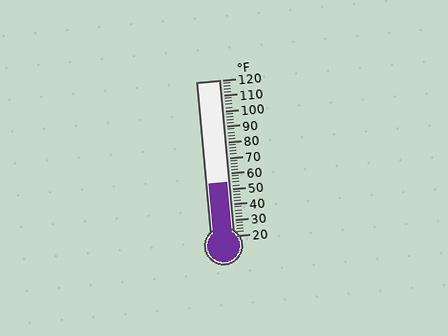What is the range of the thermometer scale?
The thermometer scale ranges from 20°F to 120°F.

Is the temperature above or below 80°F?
The temperature is below 80°F.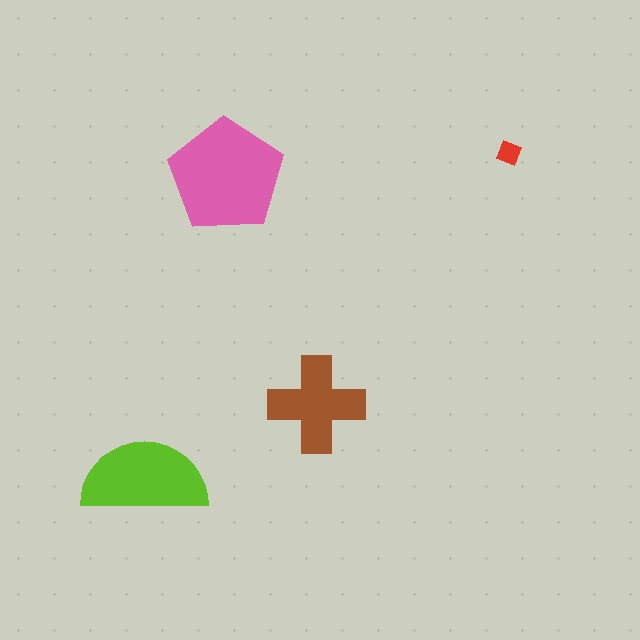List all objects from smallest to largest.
The red diamond, the brown cross, the lime semicircle, the pink pentagon.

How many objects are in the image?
There are 4 objects in the image.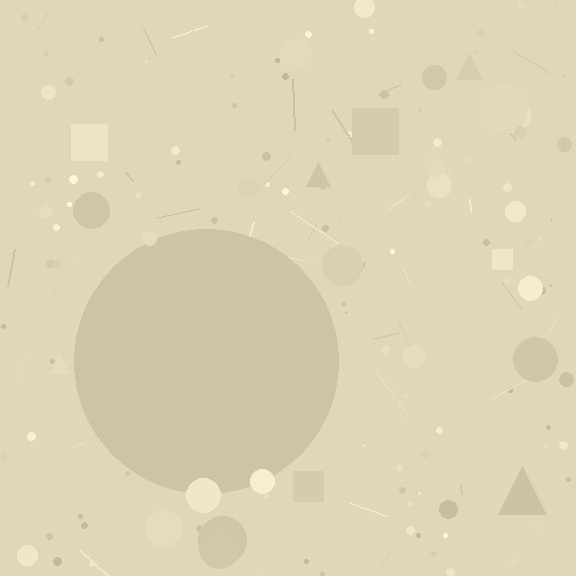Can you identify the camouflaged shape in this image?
The camouflaged shape is a circle.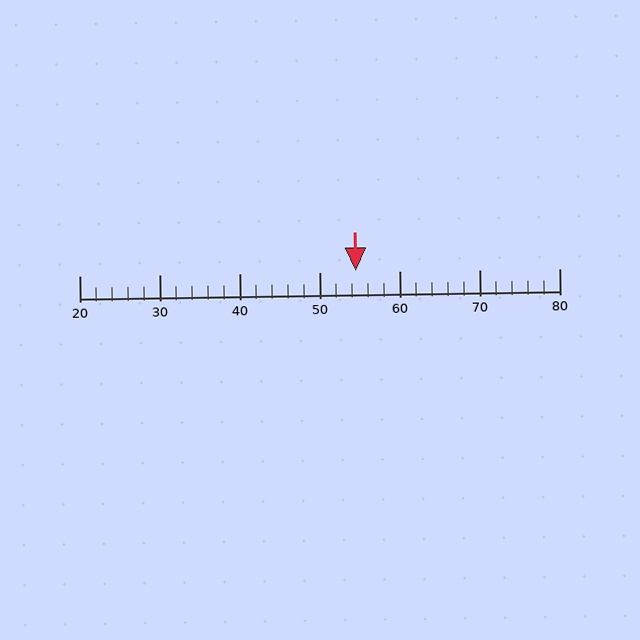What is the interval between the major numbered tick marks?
The major tick marks are spaced 10 units apart.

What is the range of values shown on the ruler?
The ruler shows values from 20 to 80.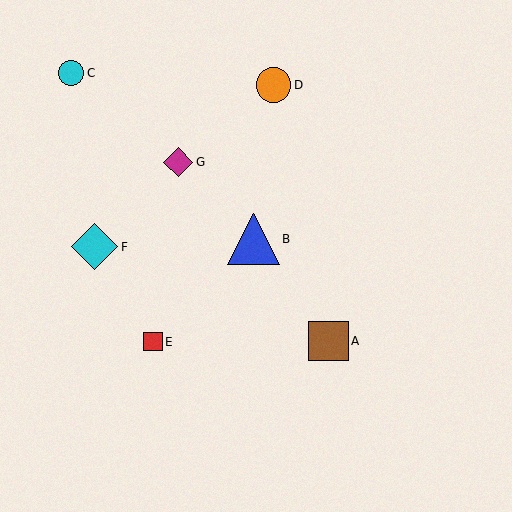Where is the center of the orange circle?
The center of the orange circle is at (273, 85).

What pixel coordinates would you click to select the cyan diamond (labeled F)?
Click at (95, 247) to select the cyan diamond F.